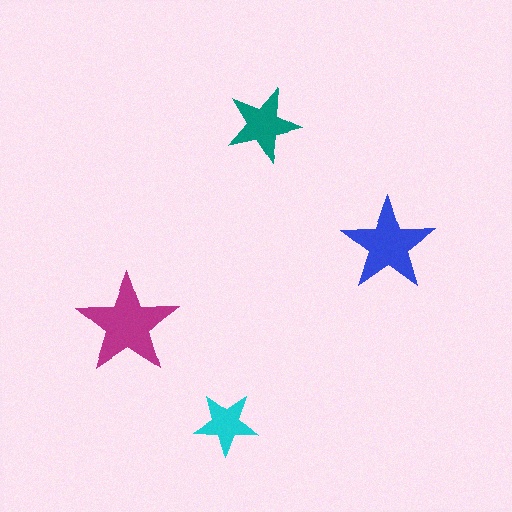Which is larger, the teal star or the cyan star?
The teal one.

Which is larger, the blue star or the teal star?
The blue one.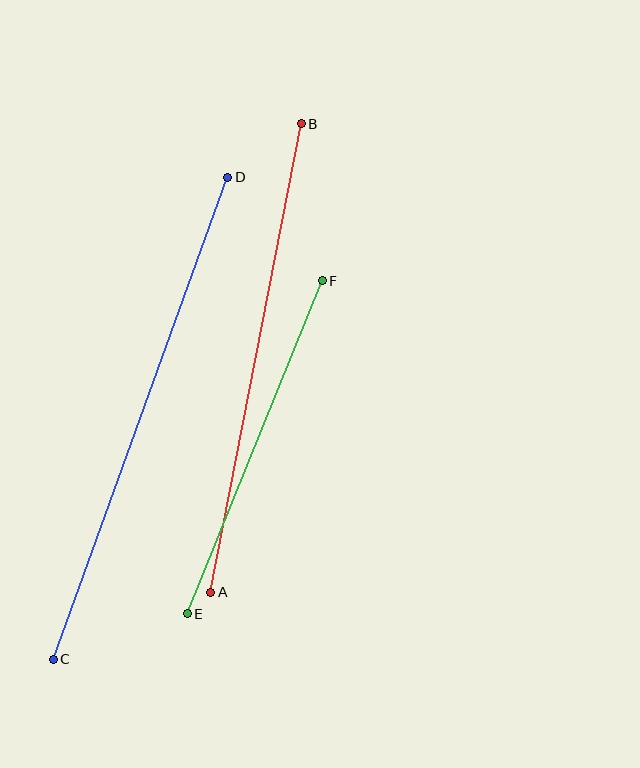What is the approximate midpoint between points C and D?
The midpoint is at approximately (141, 418) pixels.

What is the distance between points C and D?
The distance is approximately 512 pixels.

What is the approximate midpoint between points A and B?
The midpoint is at approximately (256, 358) pixels.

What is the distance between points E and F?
The distance is approximately 359 pixels.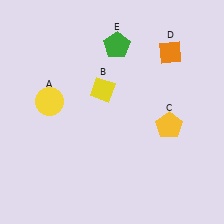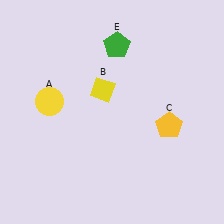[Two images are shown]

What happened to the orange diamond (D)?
The orange diamond (D) was removed in Image 2. It was in the top-right area of Image 1.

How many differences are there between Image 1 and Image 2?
There is 1 difference between the two images.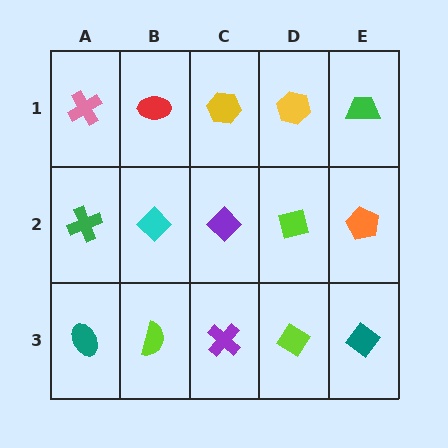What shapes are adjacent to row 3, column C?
A purple diamond (row 2, column C), a lime semicircle (row 3, column B), a lime diamond (row 3, column D).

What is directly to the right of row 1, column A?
A red ellipse.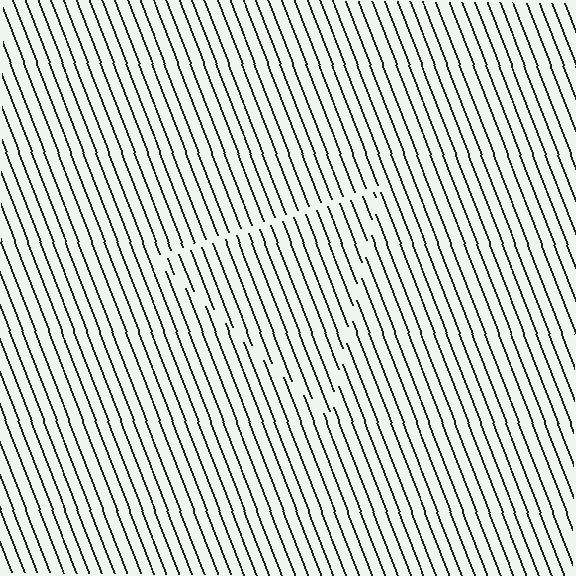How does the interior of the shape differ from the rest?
The interior of the shape contains the same grating, shifted by half a period — the contour is defined by the phase discontinuity where line-ends from the inner and outer gratings abut.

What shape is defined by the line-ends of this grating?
An illusory triangle. The interior of the shape contains the same grating, shifted by half a period — the contour is defined by the phase discontinuity where line-ends from the inner and outer gratings abut.